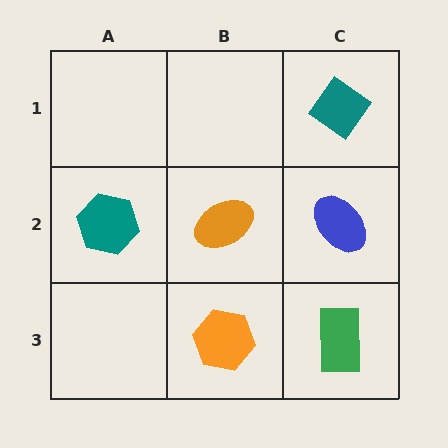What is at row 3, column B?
An orange hexagon.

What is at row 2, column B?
An orange ellipse.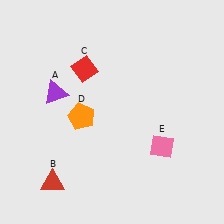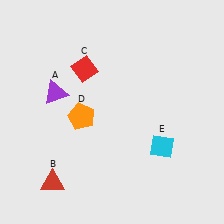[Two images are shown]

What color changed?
The diamond (E) changed from pink in Image 1 to cyan in Image 2.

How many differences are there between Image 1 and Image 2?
There is 1 difference between the two images.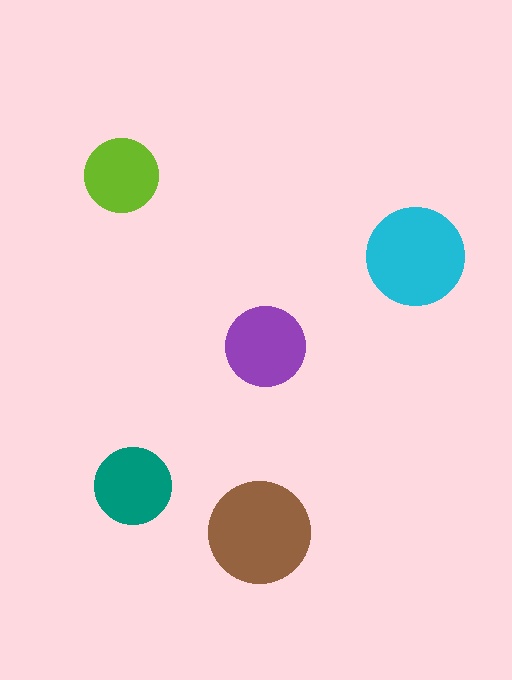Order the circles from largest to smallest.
the brown one, the cyan one, the purple one, the teal one, the lime one.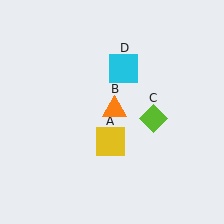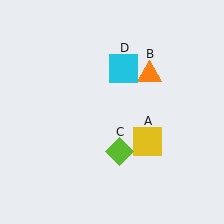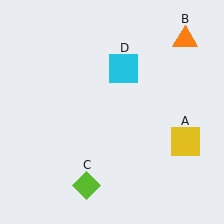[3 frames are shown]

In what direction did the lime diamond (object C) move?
The lime diamond (object C) moved down and to the left.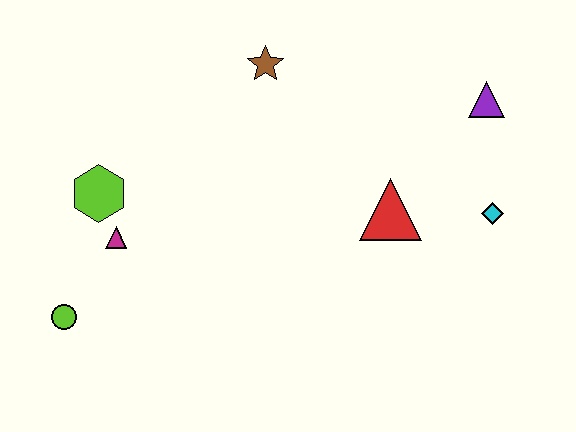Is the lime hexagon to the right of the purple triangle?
No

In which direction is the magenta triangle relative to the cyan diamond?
The magenta triangle is to the left of the cyan diamond.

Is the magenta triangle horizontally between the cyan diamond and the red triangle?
No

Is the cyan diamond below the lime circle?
No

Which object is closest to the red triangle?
The cyan diamond is closest to the red triangle.